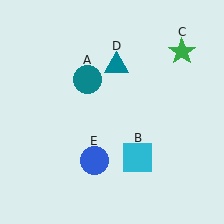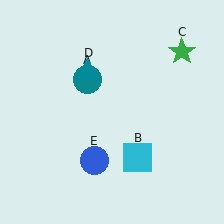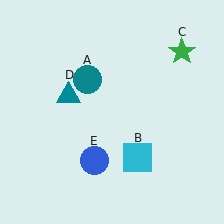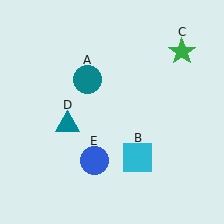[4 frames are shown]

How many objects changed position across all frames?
1 object changed position: teal triangle (object D).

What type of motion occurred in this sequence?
The teal triangle (object D) rotated counterclockwise around the center of the scene.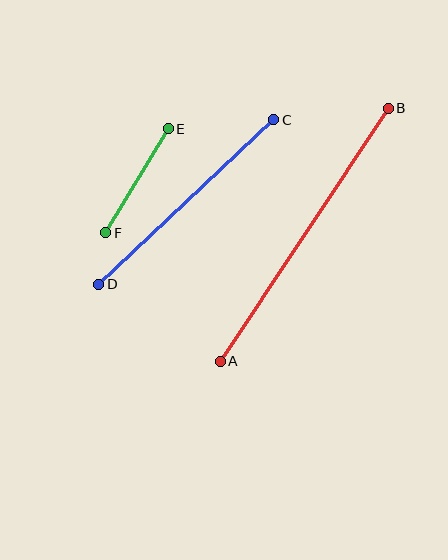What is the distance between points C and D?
The distance is approximately 240 pixels.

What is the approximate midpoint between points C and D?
The midpoint is at approximately (186, 202) pixels.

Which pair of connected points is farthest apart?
Points A and B are farthest apart.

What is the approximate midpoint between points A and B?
The midpoint is at approximately (304, 235) pixels.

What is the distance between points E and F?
The distance is approximately 121 pixels.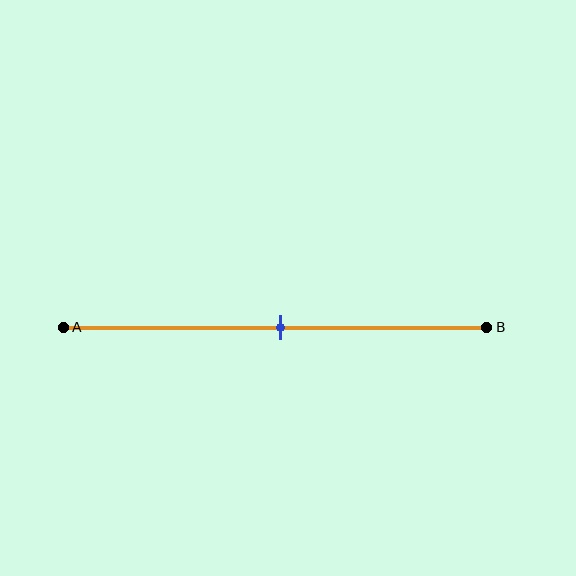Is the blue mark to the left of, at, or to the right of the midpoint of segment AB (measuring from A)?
The blue mark is approximately at the midpoint of segment AB.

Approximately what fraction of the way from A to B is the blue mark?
The blue mark is approximately 50% of the way from A to B.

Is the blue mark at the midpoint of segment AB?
Yes, the mark is approximately at the midpoint.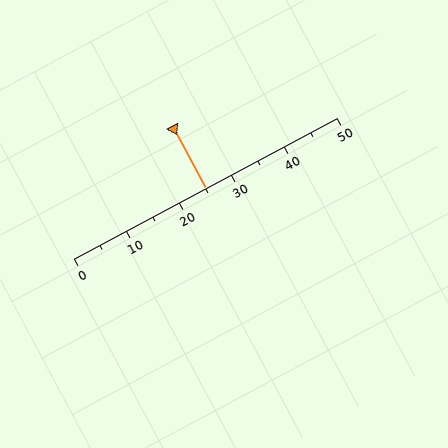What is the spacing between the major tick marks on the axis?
The major ticks are spaced 10 apart.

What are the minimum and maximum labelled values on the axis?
The axis runs from 0 to 50.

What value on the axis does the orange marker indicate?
The marker indicates approximately 25.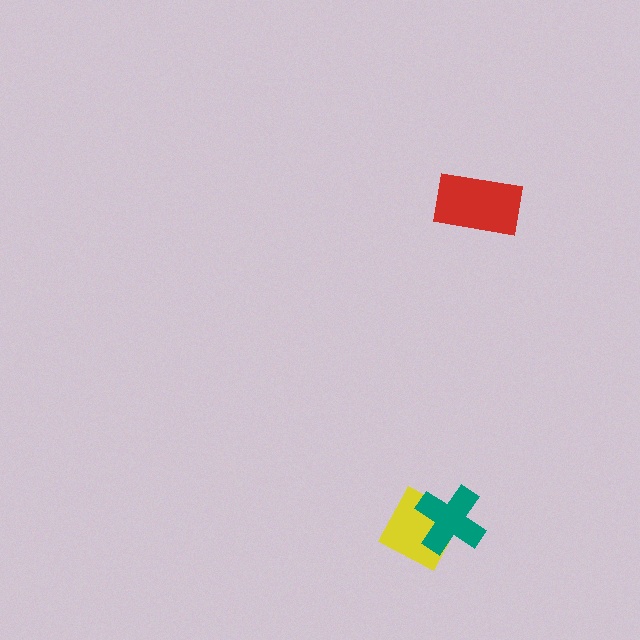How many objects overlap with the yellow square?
1 object overlaps with the yellow square.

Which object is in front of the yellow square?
The teal cross is in front of the yellow square.